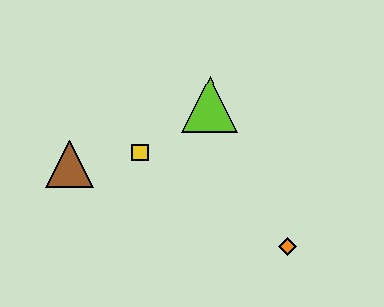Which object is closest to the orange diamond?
The lime triangle is closest to the orange diamond.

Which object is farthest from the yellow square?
The orange diamond is farthest from the yellow square.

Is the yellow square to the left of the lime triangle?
Yes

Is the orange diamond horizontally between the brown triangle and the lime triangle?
No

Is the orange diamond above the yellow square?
No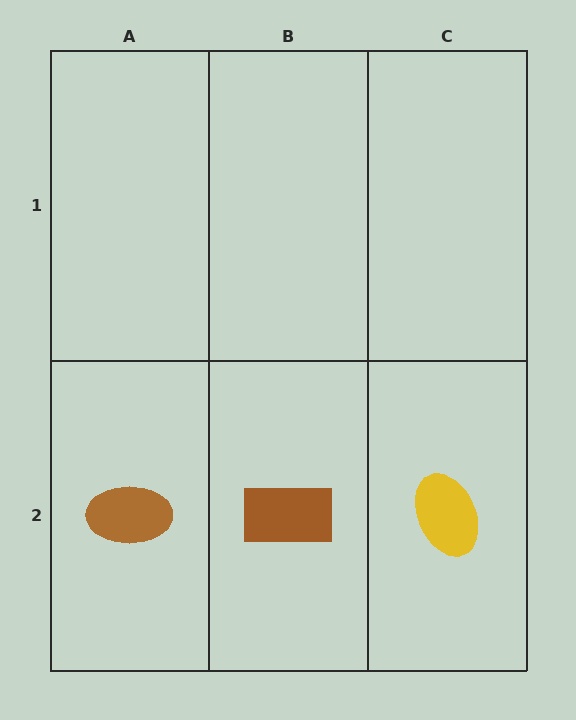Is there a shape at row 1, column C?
No, that cell is empty.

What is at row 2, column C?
A yellow ellipse.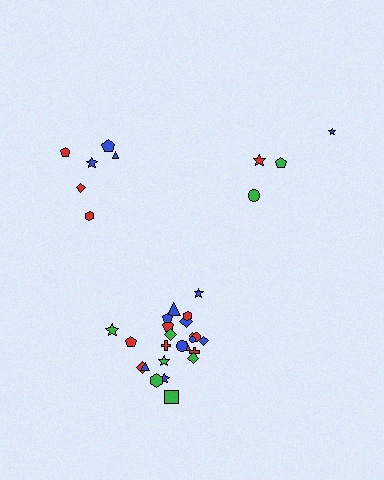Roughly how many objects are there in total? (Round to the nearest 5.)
Roughly 35 objects in total.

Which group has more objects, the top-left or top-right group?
The top-left group.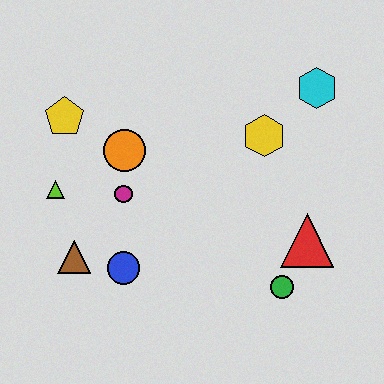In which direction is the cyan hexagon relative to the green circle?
The cyan hexagon is above the green circle.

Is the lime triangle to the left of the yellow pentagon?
Yes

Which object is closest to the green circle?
The red triangle is closest to the green circle.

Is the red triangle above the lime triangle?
No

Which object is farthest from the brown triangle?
The cyan hexagon is farthest from the brown triangle.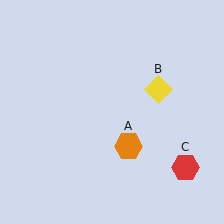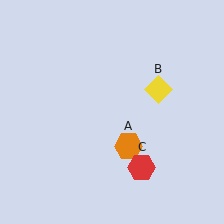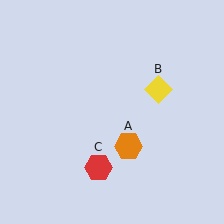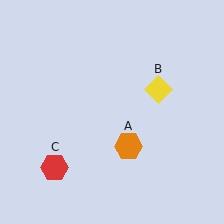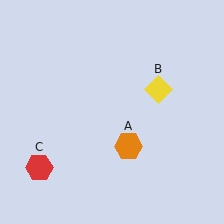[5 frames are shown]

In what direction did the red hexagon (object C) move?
The red hexagon (object C) moved left.